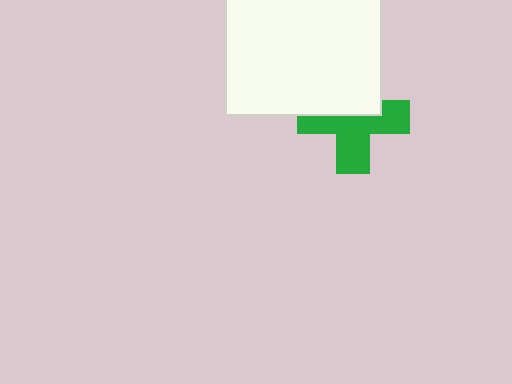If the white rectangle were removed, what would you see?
You would see the complete green cross.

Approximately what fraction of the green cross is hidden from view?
Roughly 41% of the green cross is hidden behind the white rectangle.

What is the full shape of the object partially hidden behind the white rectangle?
The partially hidden object is a green cross.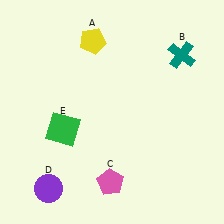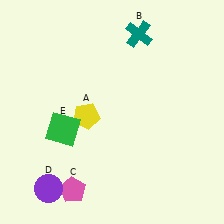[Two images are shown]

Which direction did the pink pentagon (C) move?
The pink pentagon (C) moved left.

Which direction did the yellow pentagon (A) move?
The yellow pentagon (A) moved down.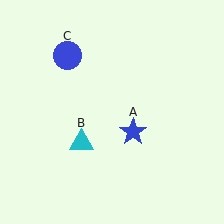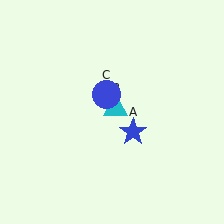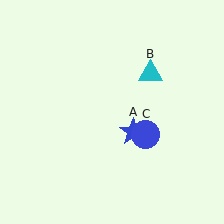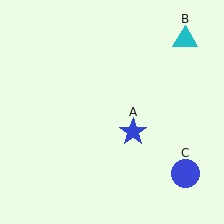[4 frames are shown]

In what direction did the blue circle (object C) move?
The blue circle (object C) moved down and to the right.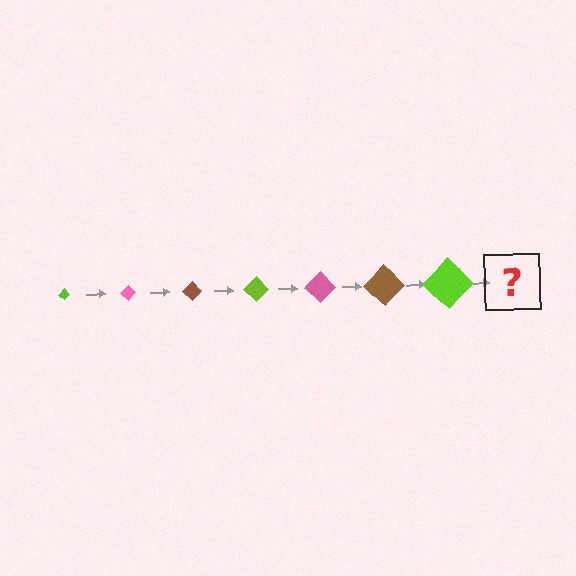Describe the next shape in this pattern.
It should be a pink diamond, larger than the previous one.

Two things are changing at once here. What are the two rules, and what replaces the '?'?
The two rules are that the diamond grows larger each step and the color cycles through lime, pink, and brown. The '?' should be a pink diamond, larger than the previous one.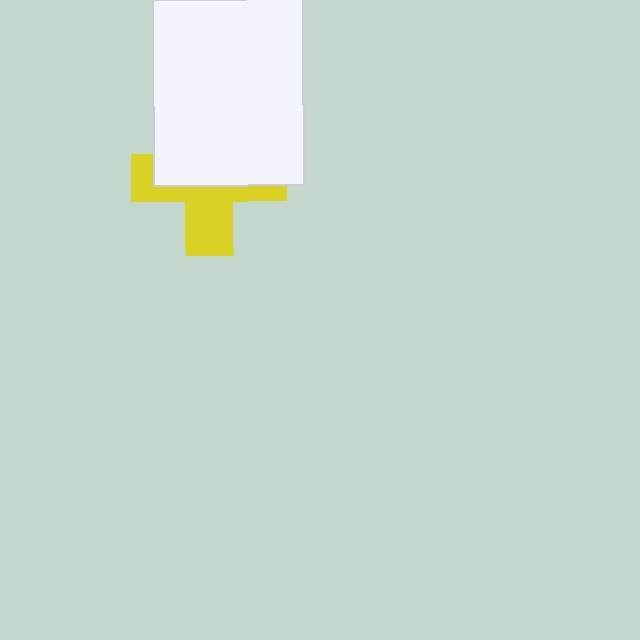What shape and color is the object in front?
The object in front is a white rectangle.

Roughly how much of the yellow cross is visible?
About half of it is visible (roughly 46%).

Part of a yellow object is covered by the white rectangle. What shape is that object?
It is a cross.